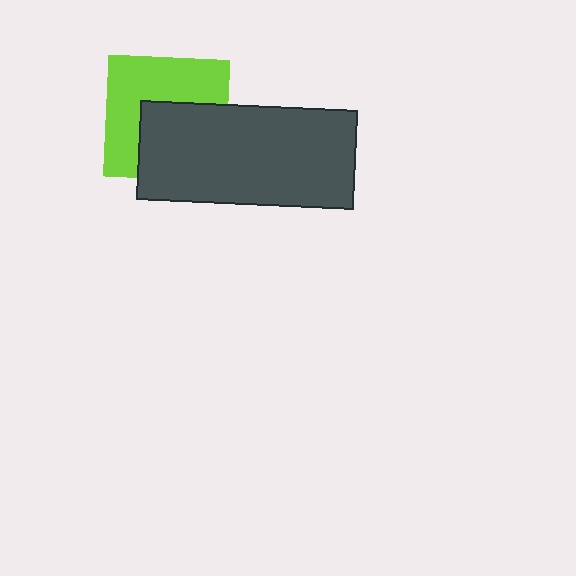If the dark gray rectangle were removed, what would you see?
You would see the complete lime square.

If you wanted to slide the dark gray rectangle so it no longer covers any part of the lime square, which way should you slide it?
Slide it toward the lower-right — that is the most direct way to separate the two shapes.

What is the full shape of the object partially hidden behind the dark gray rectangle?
The partially hidden object is a lime square.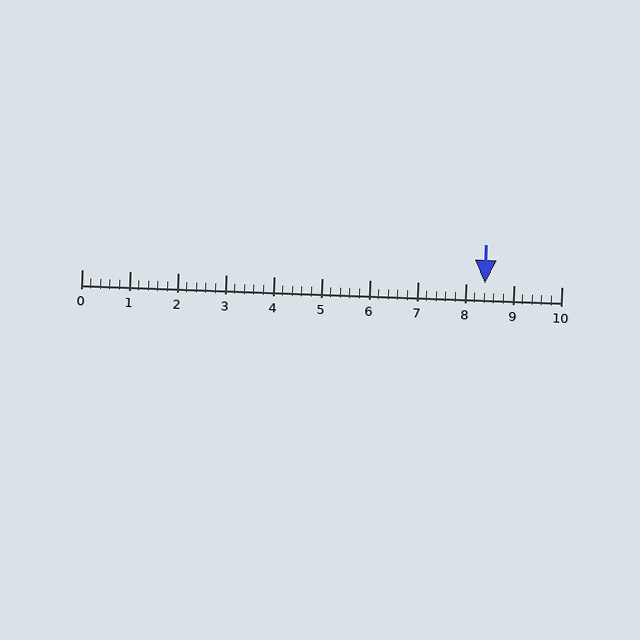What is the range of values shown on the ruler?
The ruler shows values from 0 to 10.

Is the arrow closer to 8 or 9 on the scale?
The arrow is closer to 8.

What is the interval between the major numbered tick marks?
The major tick marks are spaced 1 units apart.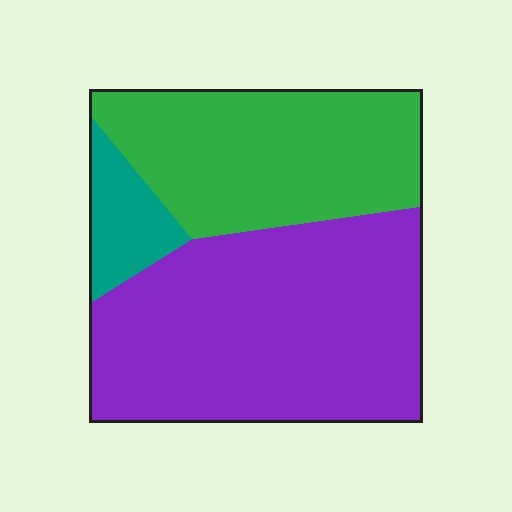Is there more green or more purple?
Purple.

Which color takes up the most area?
Purple, at roughly 55%.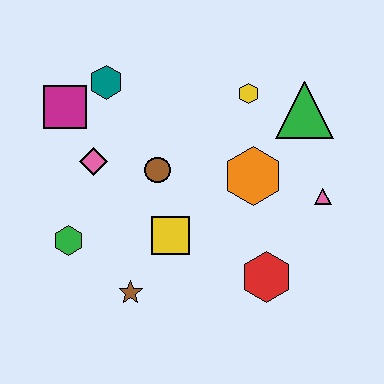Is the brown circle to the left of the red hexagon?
Yes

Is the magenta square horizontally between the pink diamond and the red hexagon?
No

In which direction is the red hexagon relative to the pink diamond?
The red hexagon is to the right of the pink diamond.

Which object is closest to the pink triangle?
The orange hexagon is closest to the pink triangle.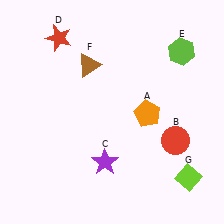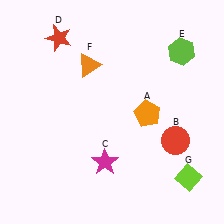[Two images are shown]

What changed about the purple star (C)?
In Image 1, C is purple. In Image 2, it changed to magenta.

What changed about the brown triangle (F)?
In Image 1, F is brown. In Image 2, it changed to orange.